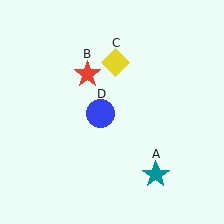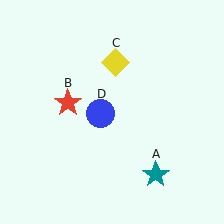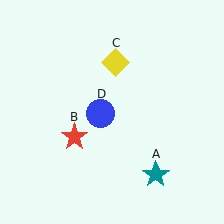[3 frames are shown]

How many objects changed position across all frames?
1 object changed position: red star (object B).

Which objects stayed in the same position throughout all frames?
Teal star (object A) and yellow diamond (object C) and blue circle (object D) remained stationary.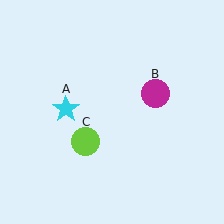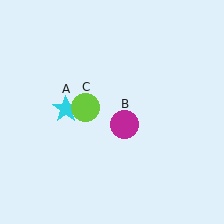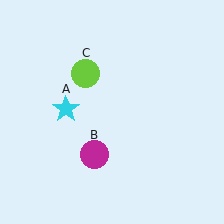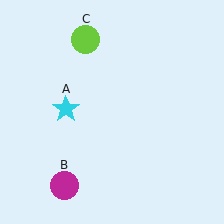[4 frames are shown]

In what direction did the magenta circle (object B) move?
The magenta circle (object B) moved down and to the left.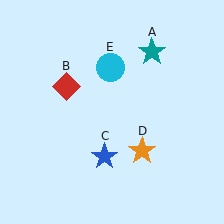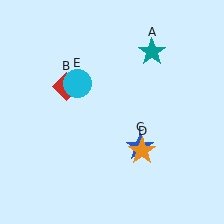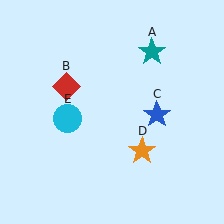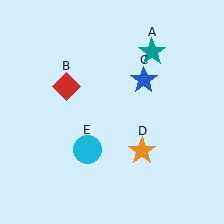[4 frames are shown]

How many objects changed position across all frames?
2 objects changed position: blue star (object C), cyan circle (object E).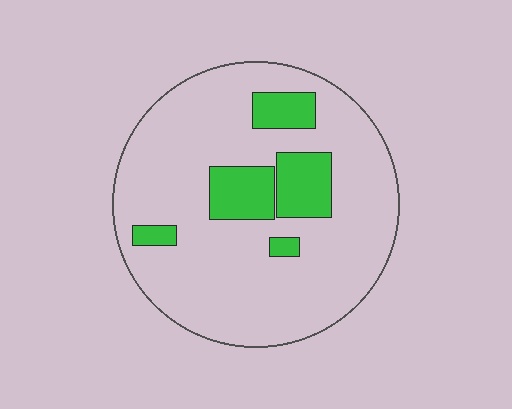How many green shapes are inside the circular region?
5.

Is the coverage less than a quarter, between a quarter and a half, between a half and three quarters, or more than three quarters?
Less than a quarter.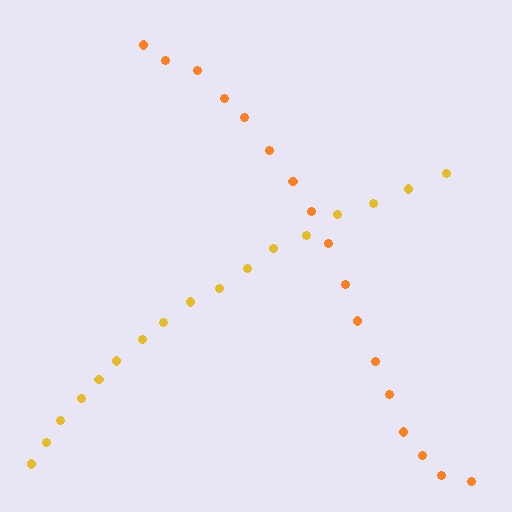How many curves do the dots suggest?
There are 2 distinct paths.